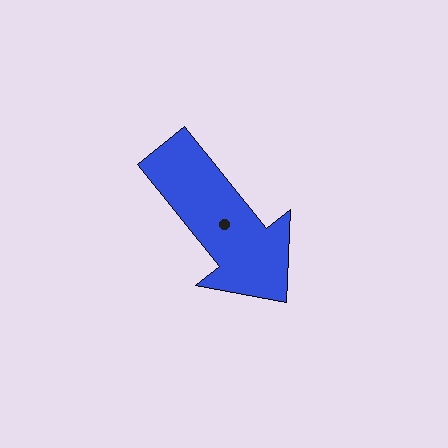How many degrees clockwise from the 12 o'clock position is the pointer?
Approximately 141 degrees.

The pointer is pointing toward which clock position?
Roughly 5 o'clock.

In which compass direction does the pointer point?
Southeast.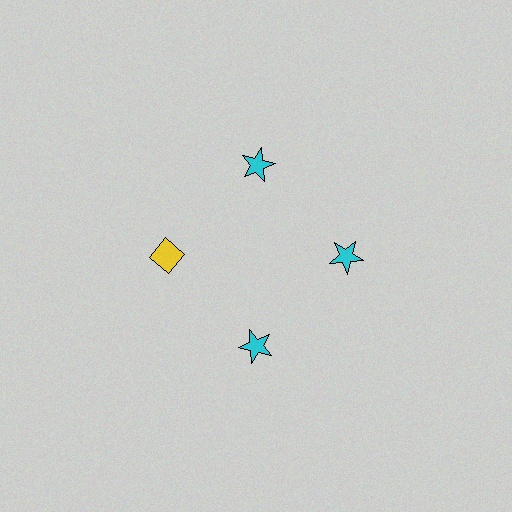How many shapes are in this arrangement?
There are 4 shapes arranged in a ring pattern.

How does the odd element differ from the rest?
It differs in both color (yellow instead of cyan) and shape (diamond instead of star).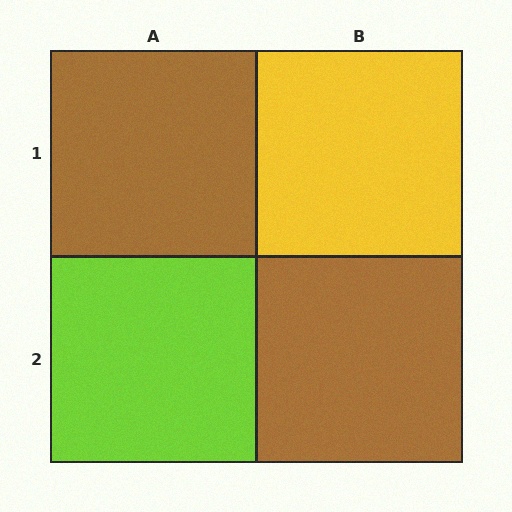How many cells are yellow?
1 cell is yellow.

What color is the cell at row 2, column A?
Lime.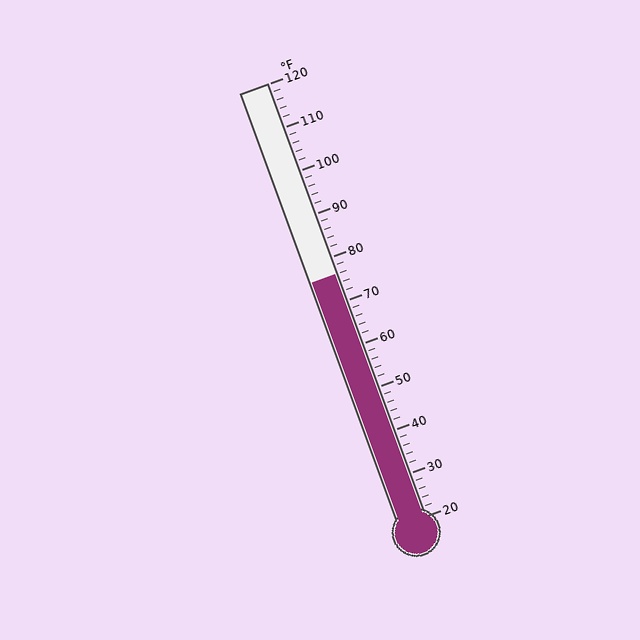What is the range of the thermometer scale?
The thermometer scale ranges from 20°F to 120°F.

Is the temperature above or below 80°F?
The temperature is below 80°F.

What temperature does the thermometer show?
The thermometer shows approximately 76°F.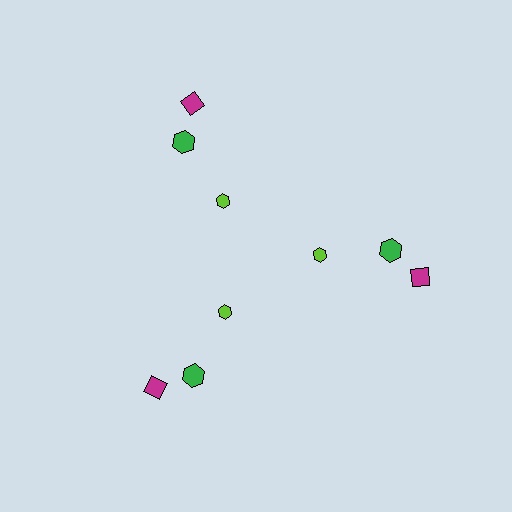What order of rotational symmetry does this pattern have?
This pattern has 3-fold rotational symmetry.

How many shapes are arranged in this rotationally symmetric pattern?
There are 9 shapes, arranged in 3 groups of 3.